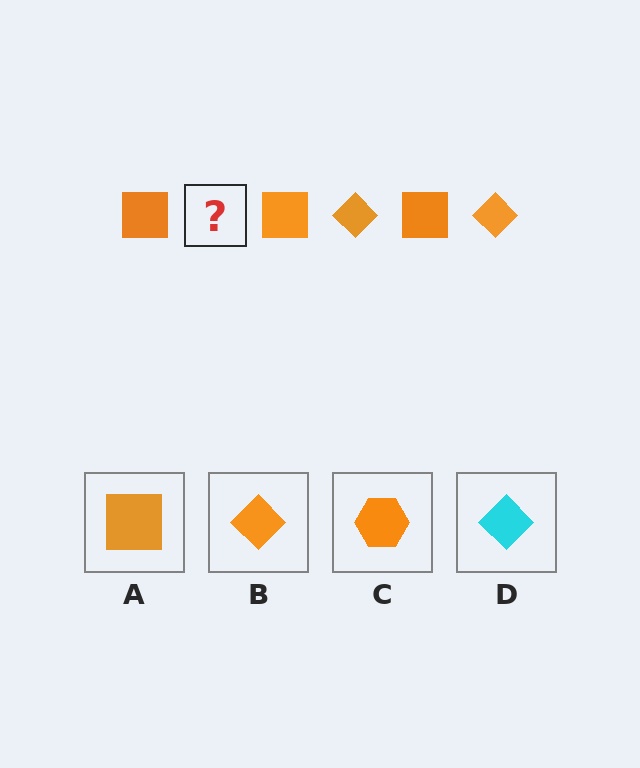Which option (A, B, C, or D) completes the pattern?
B.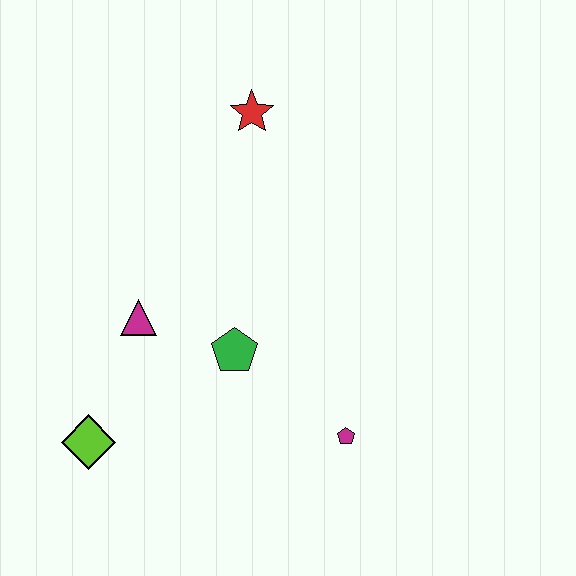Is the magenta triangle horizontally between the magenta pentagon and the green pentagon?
No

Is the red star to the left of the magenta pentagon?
Yes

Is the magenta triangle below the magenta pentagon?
No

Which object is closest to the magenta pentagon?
The green pentagon is closest to the magenta pentagon.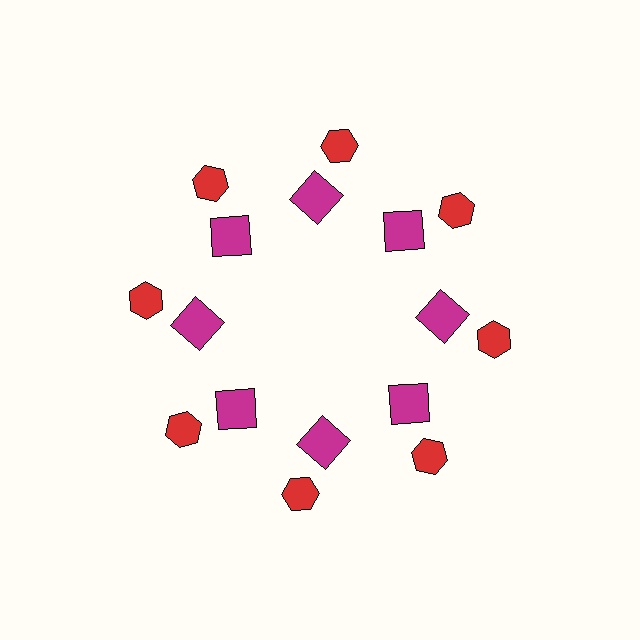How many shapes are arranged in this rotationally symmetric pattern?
There are 16 shapes, arranged in 8 groups of 2.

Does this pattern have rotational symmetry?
Yes, this pattern has 8-fold rotational symmetry. It looks the same after rotating 45 degrees around the center.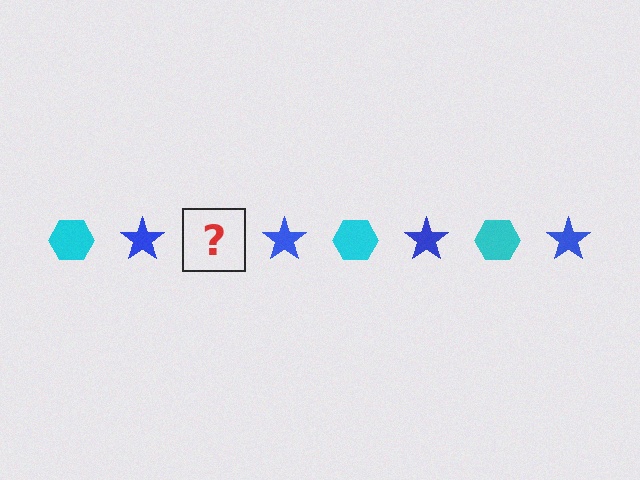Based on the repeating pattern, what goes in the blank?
The blank should be a cyan hexagon.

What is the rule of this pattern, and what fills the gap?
The rule is that the pattern alternates between cyan hexagon and blue star. The gap should be filled with a cyan hexagon.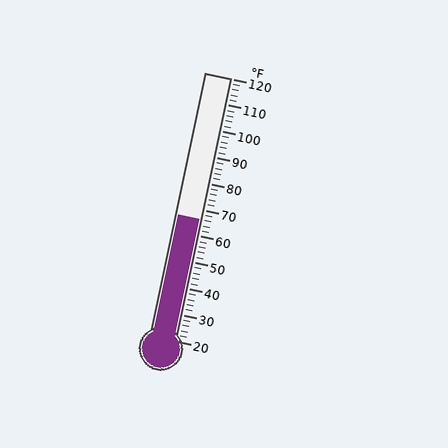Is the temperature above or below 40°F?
The temperature is above 40°F.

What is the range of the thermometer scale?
The thermometer scale ranges from 20°F to 120°F.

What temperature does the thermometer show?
The thermometer shows approximately 66°F.